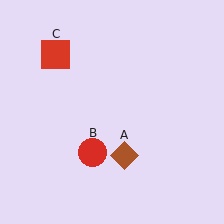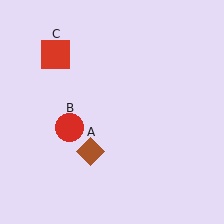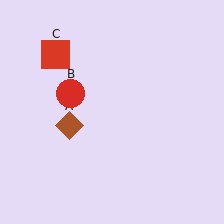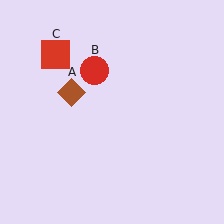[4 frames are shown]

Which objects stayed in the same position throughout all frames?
Red square (object C) remained stationary.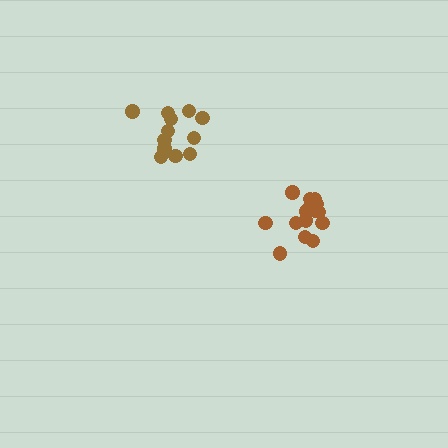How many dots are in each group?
Group 1: 17 dots, Group 2: 12 dots (29 total).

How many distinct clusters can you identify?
There are 2 distinct clusters.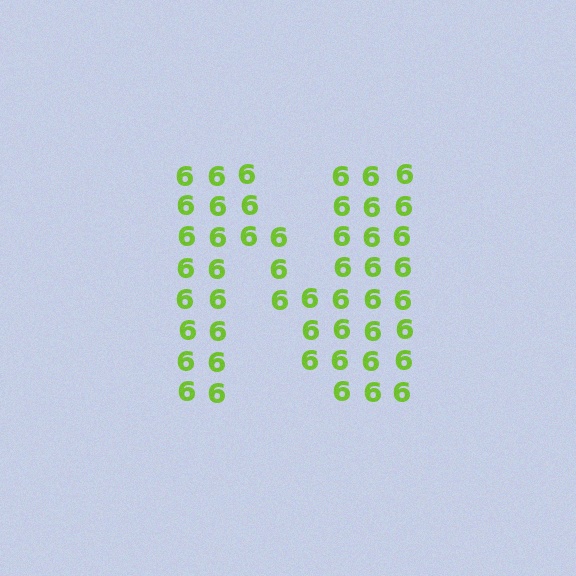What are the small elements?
The small elements are digit 6's.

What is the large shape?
The large shape is the letter N.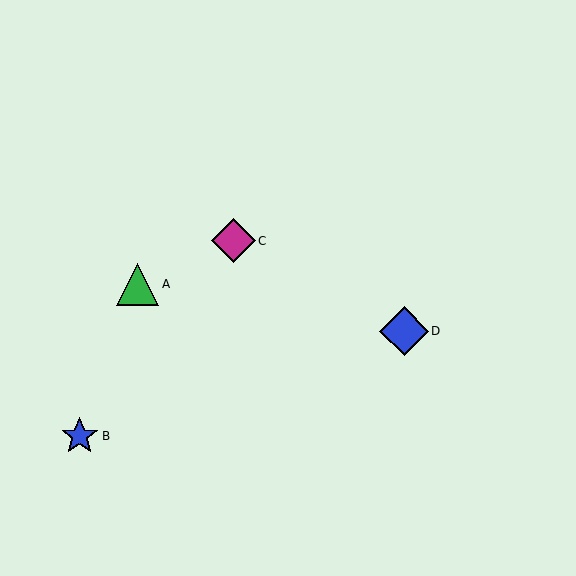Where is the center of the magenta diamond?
The center of the magenta diamond is at (233, 241).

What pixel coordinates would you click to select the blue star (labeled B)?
Click at (80, 436) to select the blue star B.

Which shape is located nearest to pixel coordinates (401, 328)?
The blue diamond (labeled D) at (404, 331) is nearest to that location.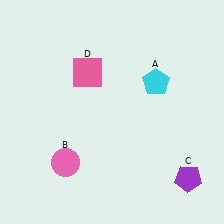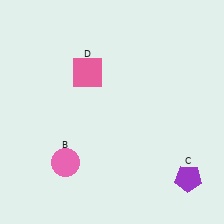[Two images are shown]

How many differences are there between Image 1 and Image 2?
There is 1 difference between the two images.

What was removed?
The cyan pentagon (A) was removed in Image 2.